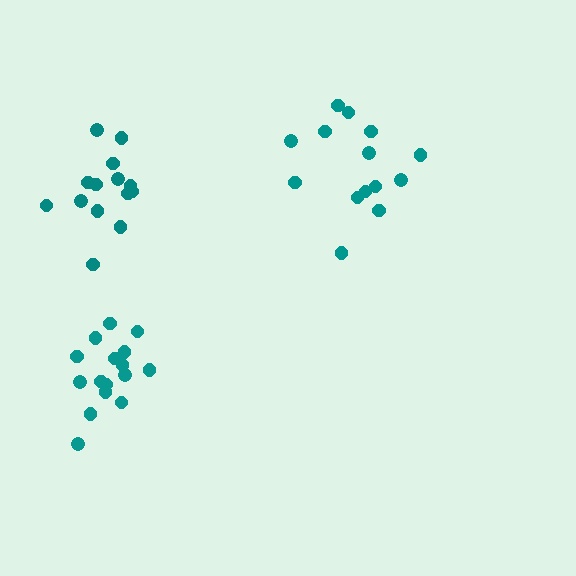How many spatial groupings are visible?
There are 3 spatial groupings.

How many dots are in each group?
Group 1: 16 dots, Group 2: 14 dots, Group 3: 14 dots (44 total).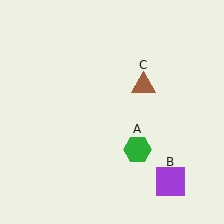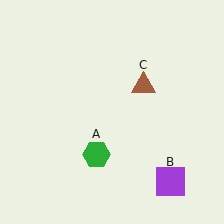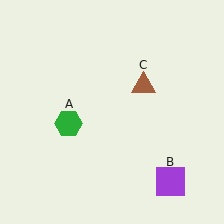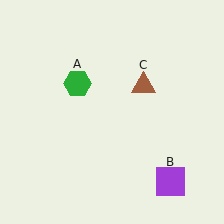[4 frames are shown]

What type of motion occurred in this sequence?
The green hexagon (object A) rotated clockwise around the center of the scene.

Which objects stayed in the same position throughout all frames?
Purple square (object B) and brown triangle (object C) remained stationary.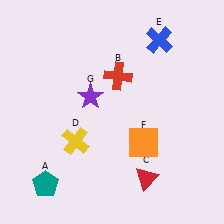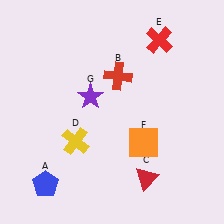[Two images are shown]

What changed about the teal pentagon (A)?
In Image 1, A is teal. In Image 2, it changed to blue.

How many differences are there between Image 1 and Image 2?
There are 2 differences between the two images.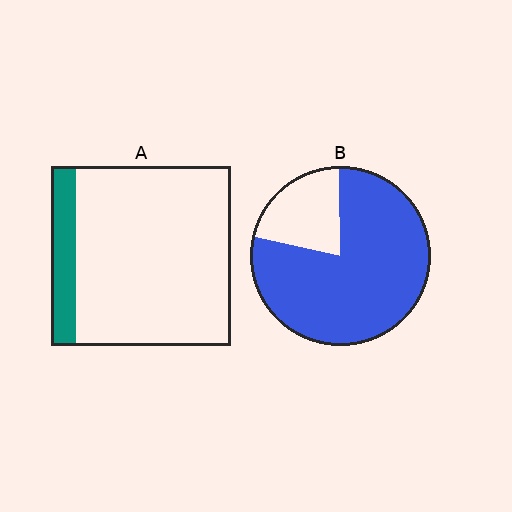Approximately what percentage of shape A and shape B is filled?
A is approximately 15% and B is approximately 80%.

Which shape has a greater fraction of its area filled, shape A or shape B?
Shape B.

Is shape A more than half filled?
No.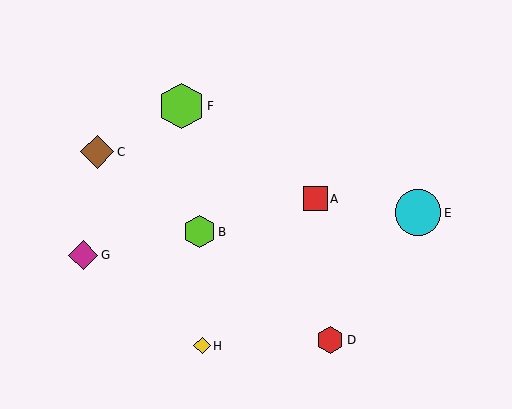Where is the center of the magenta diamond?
The center of the magenta diamond is at (83, 255).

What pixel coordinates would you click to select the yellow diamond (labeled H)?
Click at (202, 346) to select the yellow diamond H.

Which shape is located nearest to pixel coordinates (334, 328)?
The red hexagon (labeled D) at (330, 340) is nearest to that location.